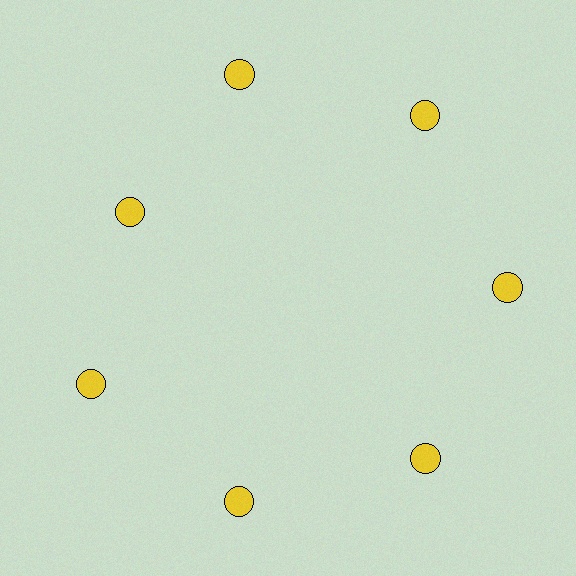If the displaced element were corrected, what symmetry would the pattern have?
It would have 7-fold rotational symmetry — the pattern would map onto itself every 51 degrees.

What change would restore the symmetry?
The symmetry would be restored by moving it outward, back onto the ring so that all 7 circles sit at equal angles and equal distance from the center.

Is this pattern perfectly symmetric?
No. The 7 yellow circles are arranged in a ring, but one element near the 10 o'clock position is pulled inward toward the center, breaking the 7-fold rotational symmetry.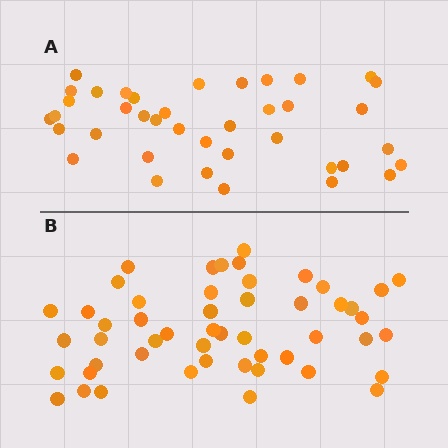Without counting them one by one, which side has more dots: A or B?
Region B (the bottom region) has more dots.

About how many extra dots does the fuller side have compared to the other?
Region B has roughly 12 or so more dots than region A.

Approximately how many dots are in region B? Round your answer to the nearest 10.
About 50 dots. (The exact count is 51, which rounds to 50.)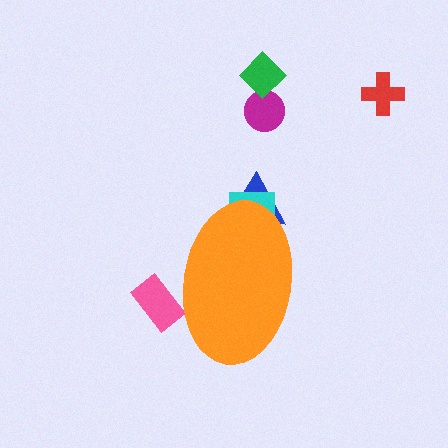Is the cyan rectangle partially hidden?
Yes, the cyan rectangle is partially hidden behind the orange ellipse.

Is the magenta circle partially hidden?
No, the magenta circle is fully visible.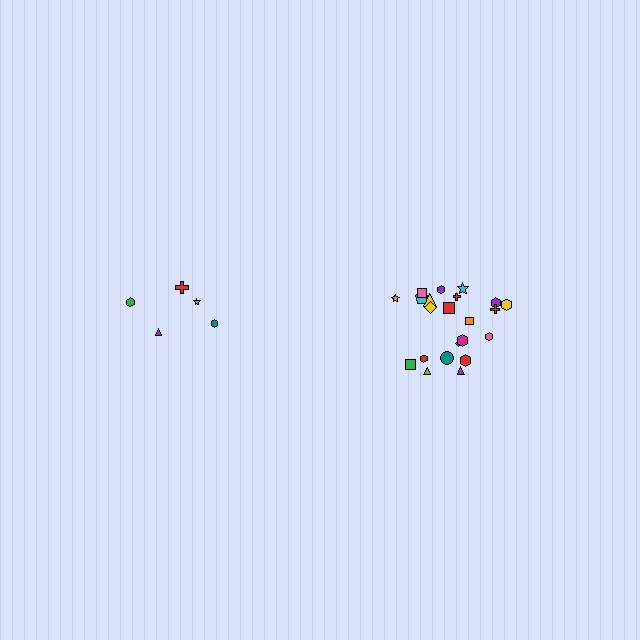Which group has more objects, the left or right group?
The right group.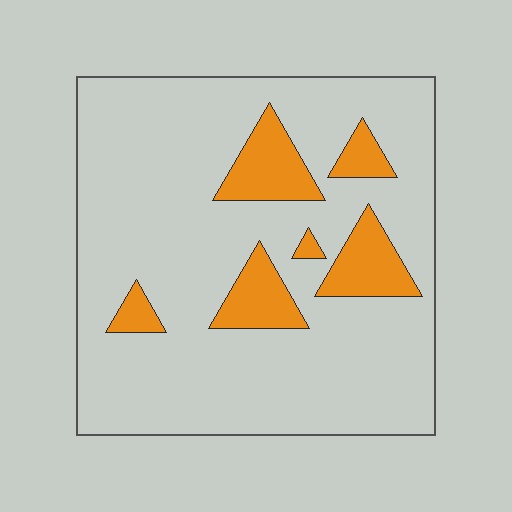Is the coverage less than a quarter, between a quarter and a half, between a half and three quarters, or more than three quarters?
Less than a quarter.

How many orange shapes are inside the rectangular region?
6.